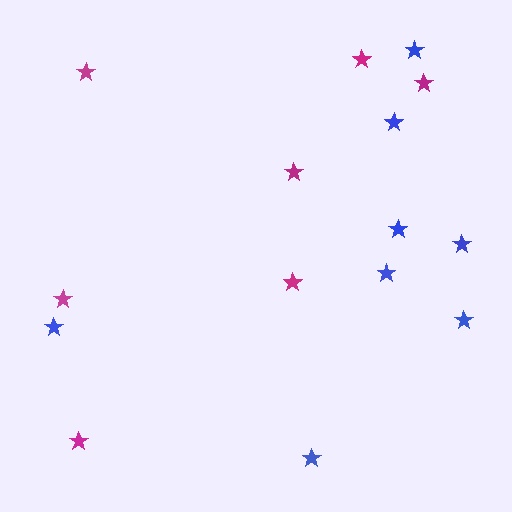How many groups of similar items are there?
There are 2 groups: one group of blue stars (8) and one group of magenta stars (7).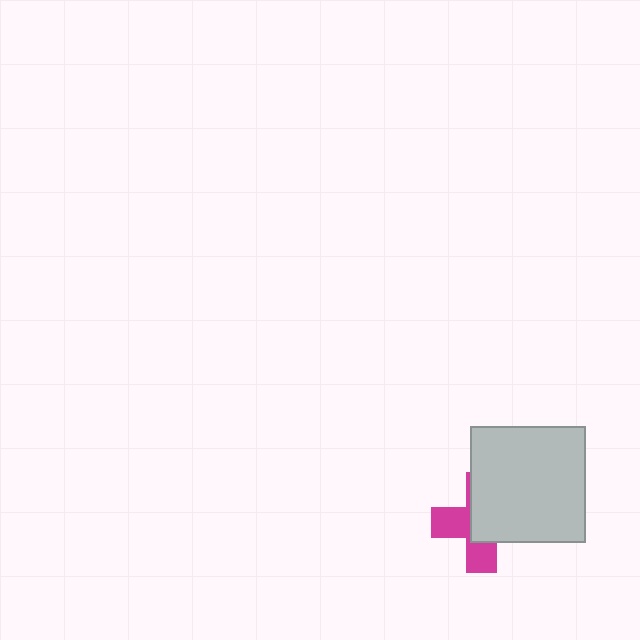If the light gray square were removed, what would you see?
You would see the complete magenta cross.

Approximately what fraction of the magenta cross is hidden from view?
Roughly 57% of the magenta cross is hidden behind the light gray square.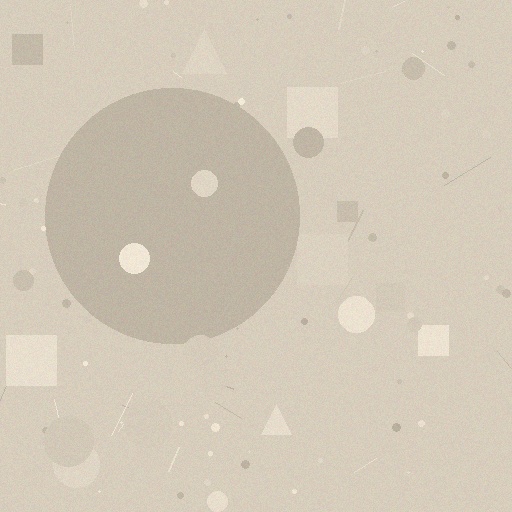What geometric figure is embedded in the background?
A circle is embedded in the background.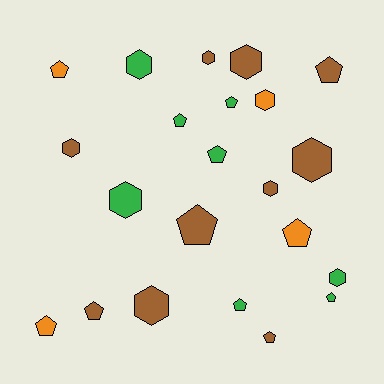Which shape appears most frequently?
Pentagon, with 12 objects.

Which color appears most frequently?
Brown, with 10 objects.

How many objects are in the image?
There are 22 objects.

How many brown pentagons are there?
There are 4 brown pentagons.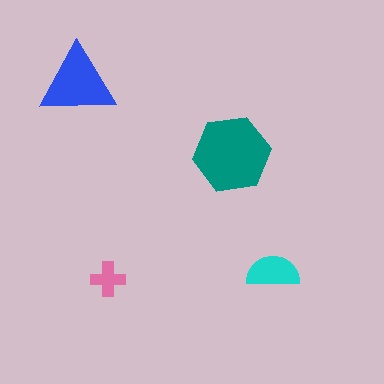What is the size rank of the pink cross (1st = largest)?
4th.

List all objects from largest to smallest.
The teal hexagon, the blue triangle, the cyan semicircle, the pink cross.